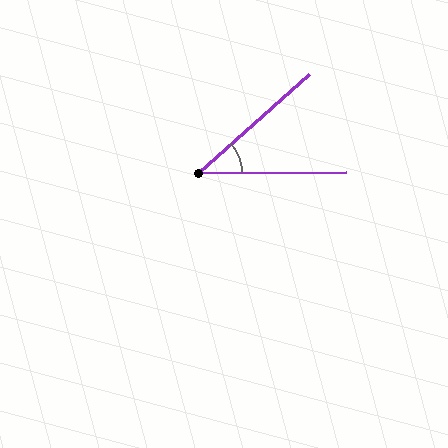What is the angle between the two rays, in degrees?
Approximately 41 degrees.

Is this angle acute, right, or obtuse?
It is acute.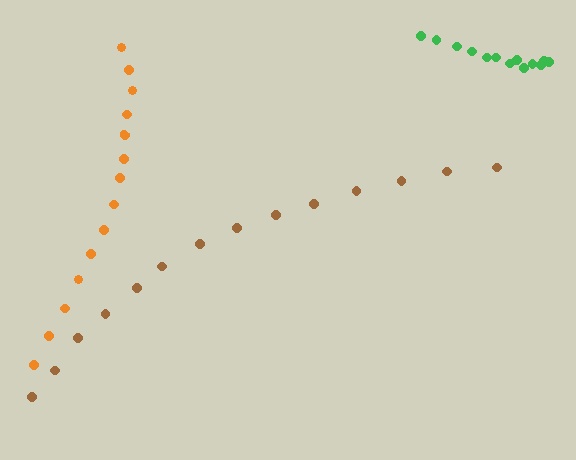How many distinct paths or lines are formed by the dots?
There are 3 distinct paths.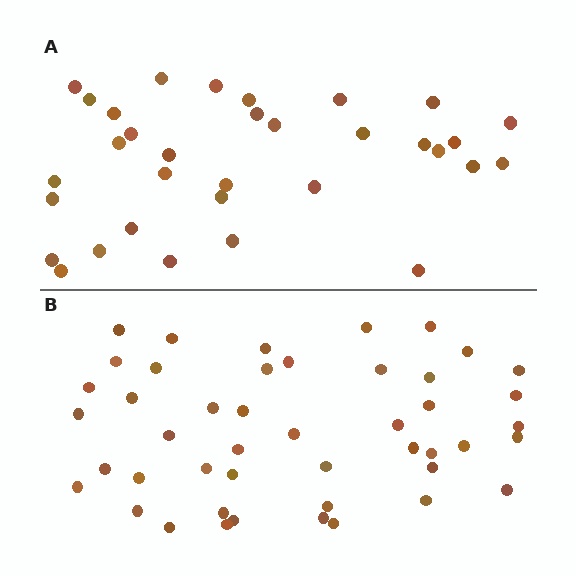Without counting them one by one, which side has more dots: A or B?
Region B (the bottom region) has more dots.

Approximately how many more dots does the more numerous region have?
Region B has approximately 15 more dots than region A.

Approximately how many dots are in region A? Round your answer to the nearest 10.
About 30 dots. (The exact count is 33, which rounds to 30.)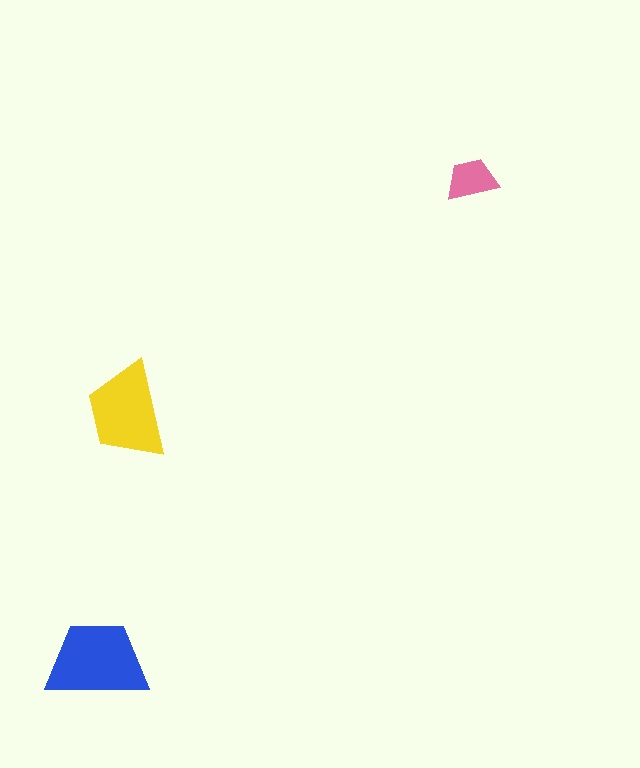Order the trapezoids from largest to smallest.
the blue one, the yellow one, the pink one.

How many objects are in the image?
There are 3 objects in the image.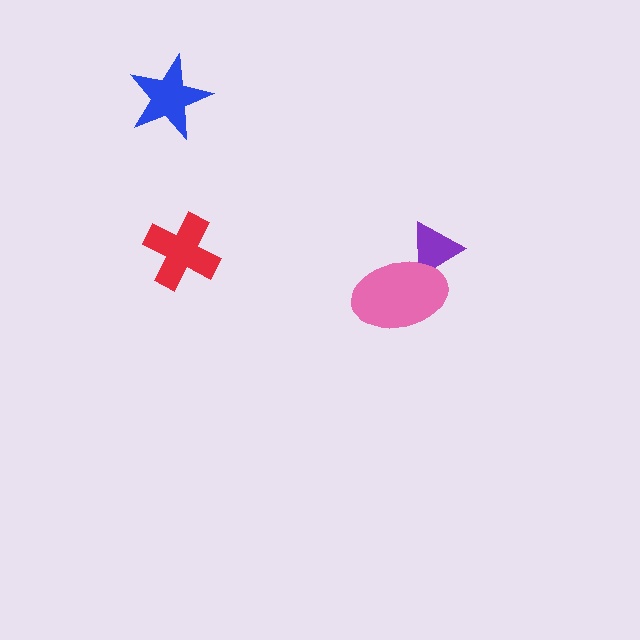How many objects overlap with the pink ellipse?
1 object overlaps with the pink ellipse.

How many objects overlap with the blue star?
0 objects overlap with the blue star.